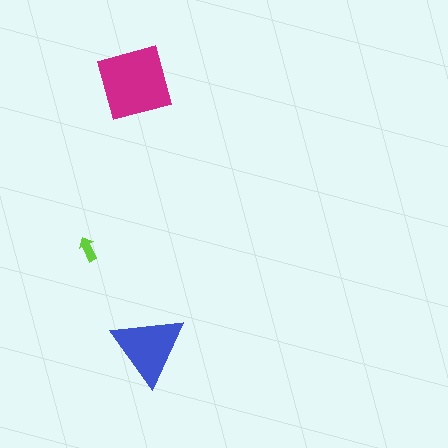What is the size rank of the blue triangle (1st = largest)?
2nd.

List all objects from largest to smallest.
The magenta square, the blue triangle, the lime arrow.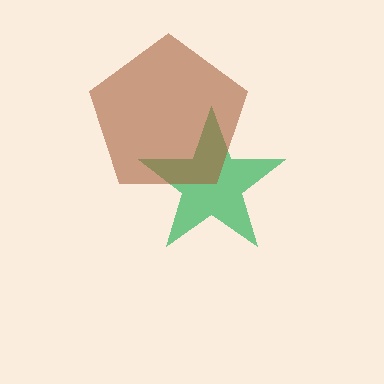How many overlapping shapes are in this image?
There are 2 overlapping shapes in the image.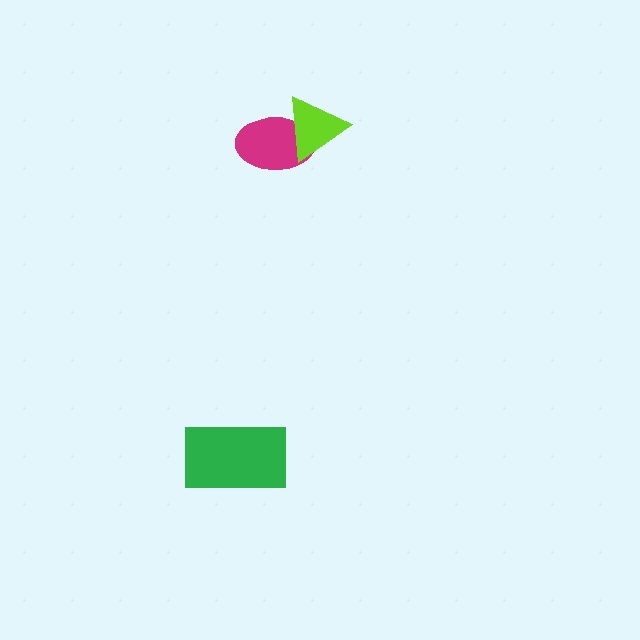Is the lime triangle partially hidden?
No, no other shape covers it.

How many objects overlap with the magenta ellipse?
1 object overlaps with the magenta ellipse.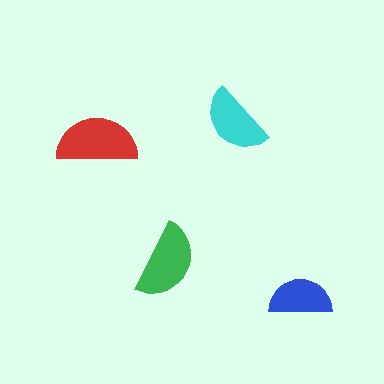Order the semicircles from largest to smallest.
the red one, the green one, the cyan one, the blue one.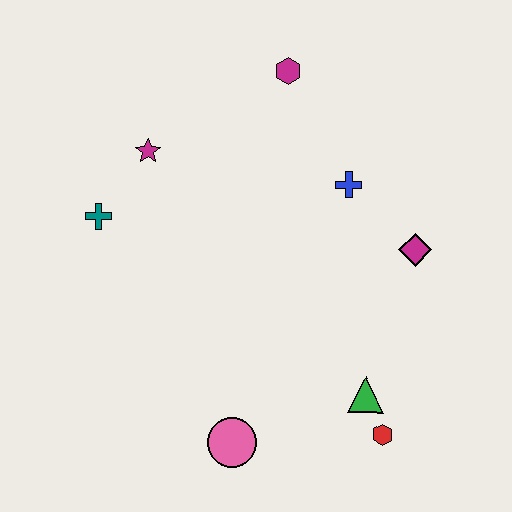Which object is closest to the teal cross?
The magenta star is closest to the teal cross.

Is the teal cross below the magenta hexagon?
Yes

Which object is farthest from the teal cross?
The red hexagon is farthest from the teal cross.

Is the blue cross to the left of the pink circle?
No